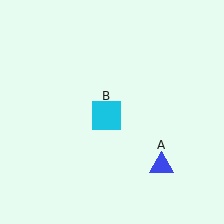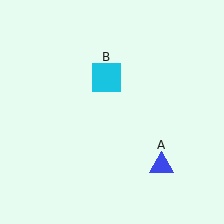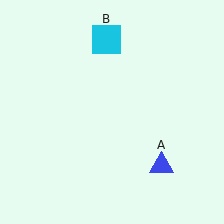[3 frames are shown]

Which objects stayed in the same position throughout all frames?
Blue triangle (object A) remained stationary.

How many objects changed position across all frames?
1 object changed position: cyan square (object B).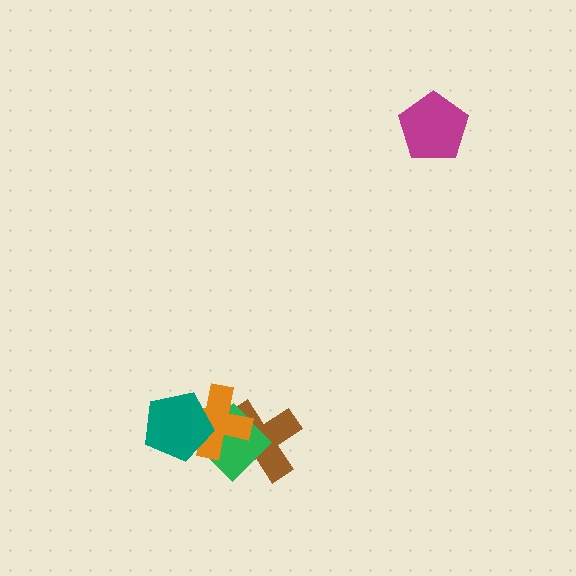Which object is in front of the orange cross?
The teal pentagon is in front of the orange cross.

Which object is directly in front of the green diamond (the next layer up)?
The orange cross is directly in front of the green diamond.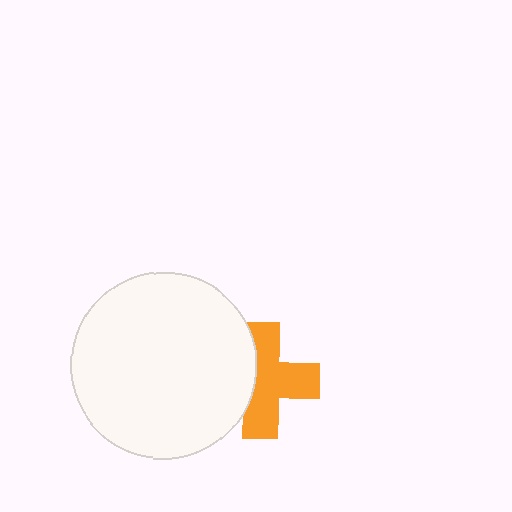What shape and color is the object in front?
The object in front is a white circle.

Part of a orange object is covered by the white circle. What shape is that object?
It is a cross.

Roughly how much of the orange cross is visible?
Most of it is visible (roughly 67%).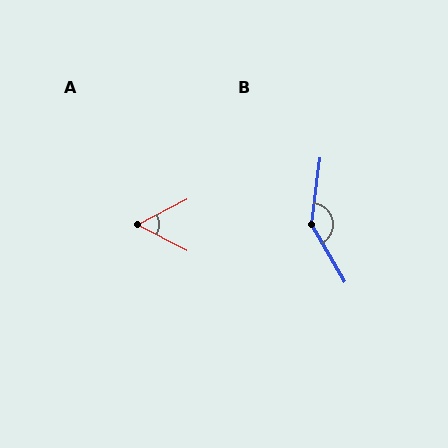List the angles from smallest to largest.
A (55°), B (143°).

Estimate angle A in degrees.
Approximately 55 degrees.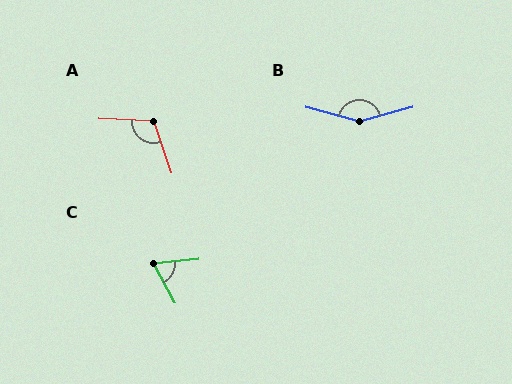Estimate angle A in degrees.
Approximately 112 degrees.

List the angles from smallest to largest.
C (67°), A (112°), B (150°).